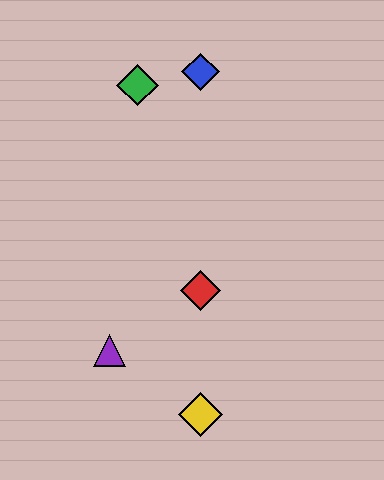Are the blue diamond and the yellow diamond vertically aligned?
Yes, both are at x≈200.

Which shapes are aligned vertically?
The red diamond, the blue diamond, the yellow diamond are aligned vertically.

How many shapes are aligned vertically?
3 shapes (the red diamond, the blue diamond, the yellow diamond) are aligned vertically.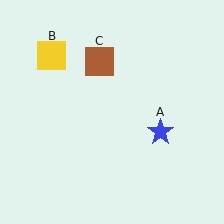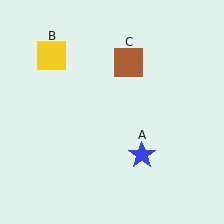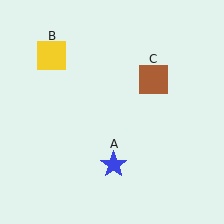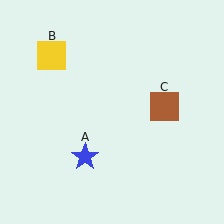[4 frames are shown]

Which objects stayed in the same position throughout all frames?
Yellow square (object B) remained stationary.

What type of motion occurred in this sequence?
The blue star (object A), brown square (object C) rotated clockwise around the center of the scene.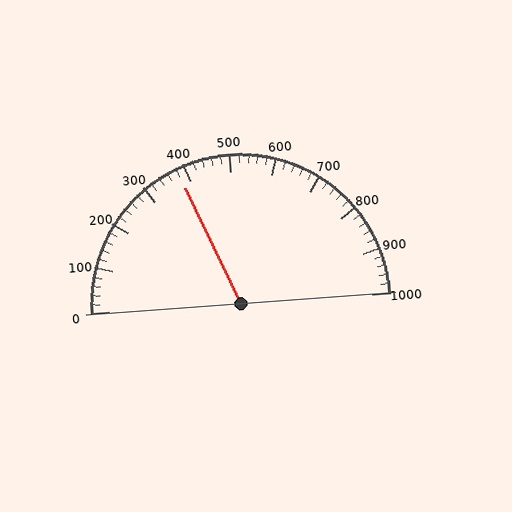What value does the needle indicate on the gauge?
The needle indicates approximately 380.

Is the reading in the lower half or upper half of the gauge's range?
The reading is in the lower half of the range (0 to 1000).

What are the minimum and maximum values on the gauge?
The gauge ranges from 0 to 1000.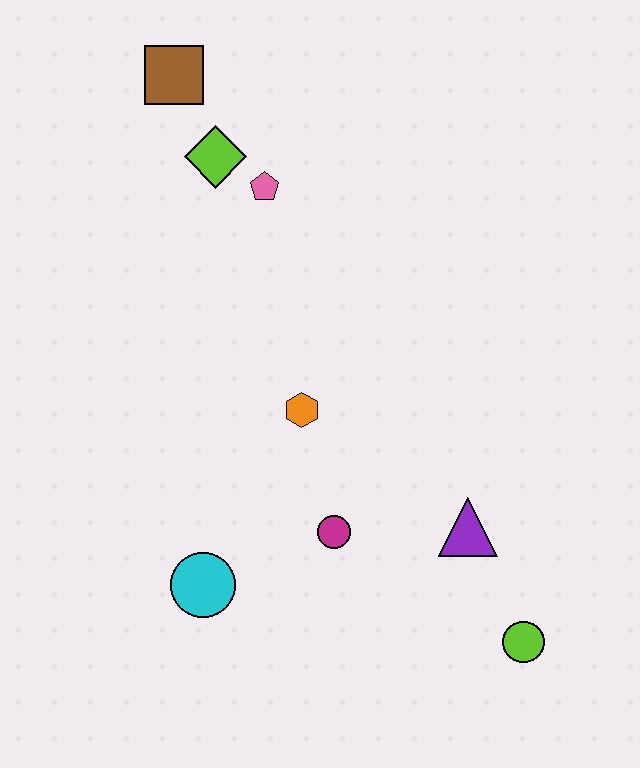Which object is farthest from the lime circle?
The brown square is farthest from the lime circle.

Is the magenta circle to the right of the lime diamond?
Yes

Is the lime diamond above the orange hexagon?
Yes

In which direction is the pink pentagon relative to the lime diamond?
The pink pentagon is to the right of the lime diamond.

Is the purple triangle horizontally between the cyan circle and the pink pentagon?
No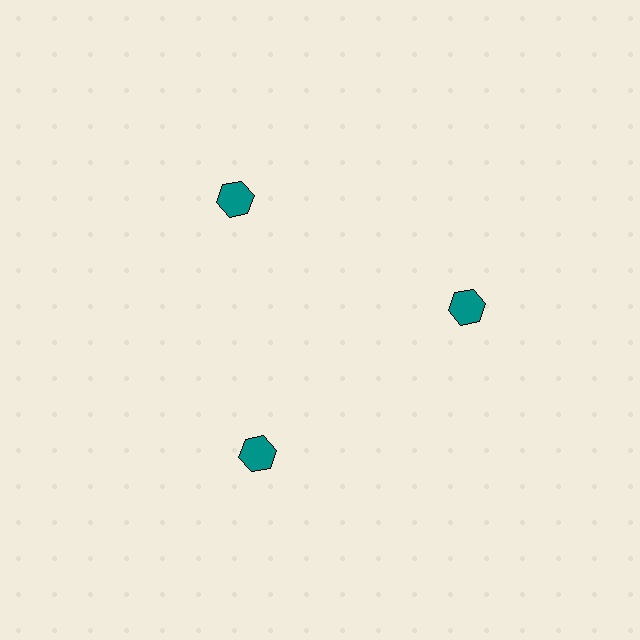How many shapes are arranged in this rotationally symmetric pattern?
There are 3 shapes, arranged in 3 groups of 1.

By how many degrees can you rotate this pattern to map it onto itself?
The pattern maps onto itself every 120 degrees of rotation.